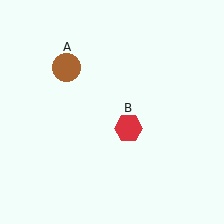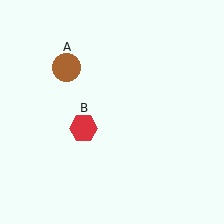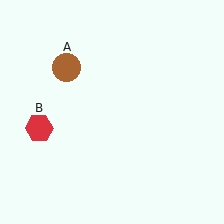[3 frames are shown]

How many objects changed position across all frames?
1 object changed position: red hexagon (object B).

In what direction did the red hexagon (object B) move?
The red hexagon (object B) moved left.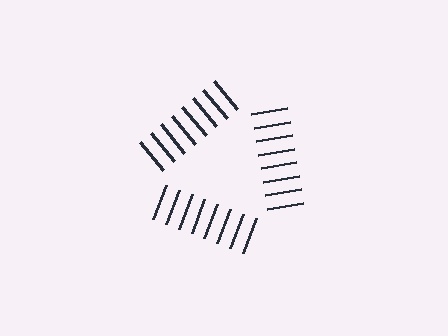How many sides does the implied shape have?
3 sides — the line-ends trace a triangle.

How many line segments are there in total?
24 — 8 along each of the 3 edges.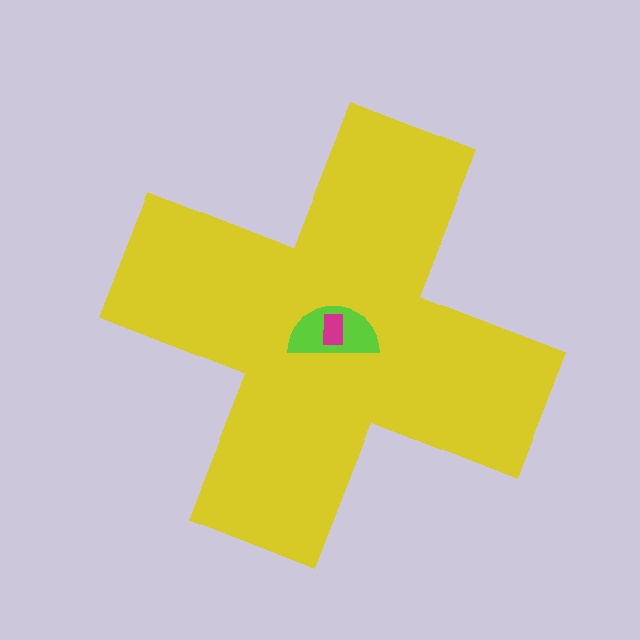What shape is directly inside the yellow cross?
The lime semicircle.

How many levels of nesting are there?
3.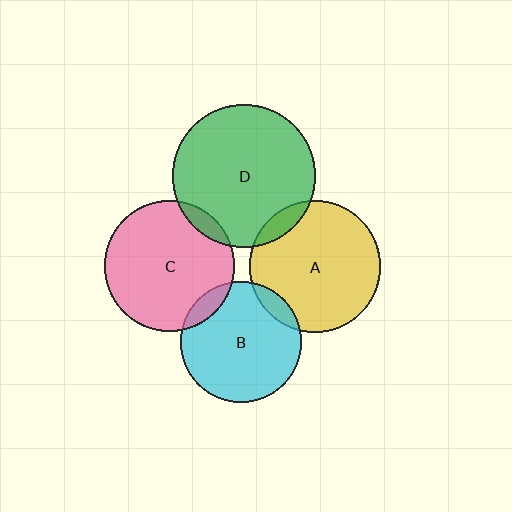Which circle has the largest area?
Circle D (green).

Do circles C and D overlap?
Yes.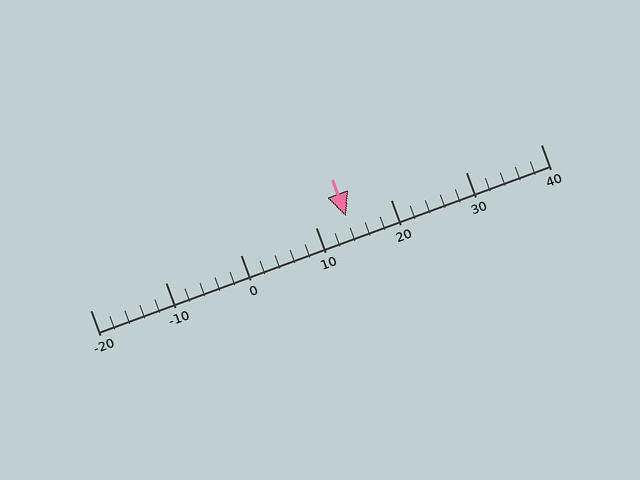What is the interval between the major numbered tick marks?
The major tick marks are spaced 10 units apart.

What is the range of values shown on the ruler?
The ruler shows values from -20 to 40.